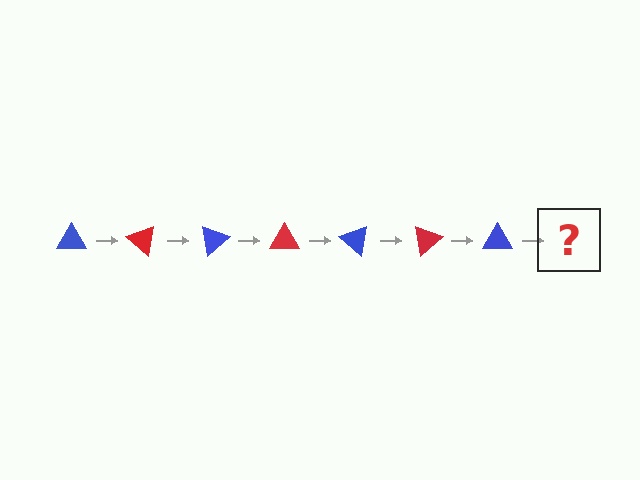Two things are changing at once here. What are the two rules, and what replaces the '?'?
The two rules are that it rotates 40 degrees each step and the color cycles through blue and red. The '?' should be a red triangle, rotated 280 degrees from the start.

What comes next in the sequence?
The next element should be a red triangle, rotated 280 degrees from the start.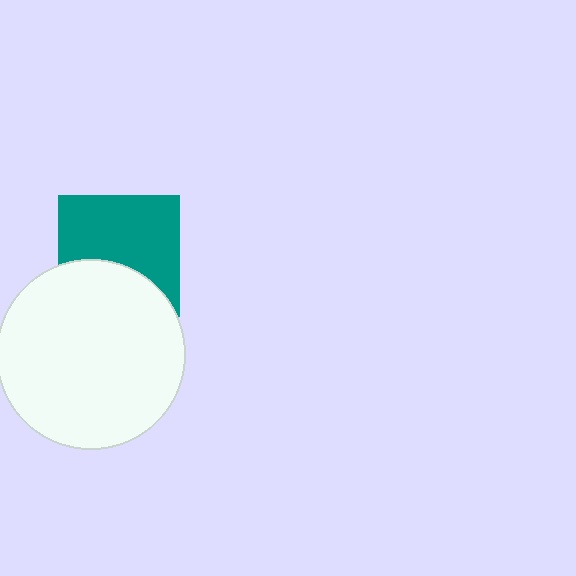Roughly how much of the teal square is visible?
About half of it is visible (roughly 63%).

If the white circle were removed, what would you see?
You would see the complete teal square.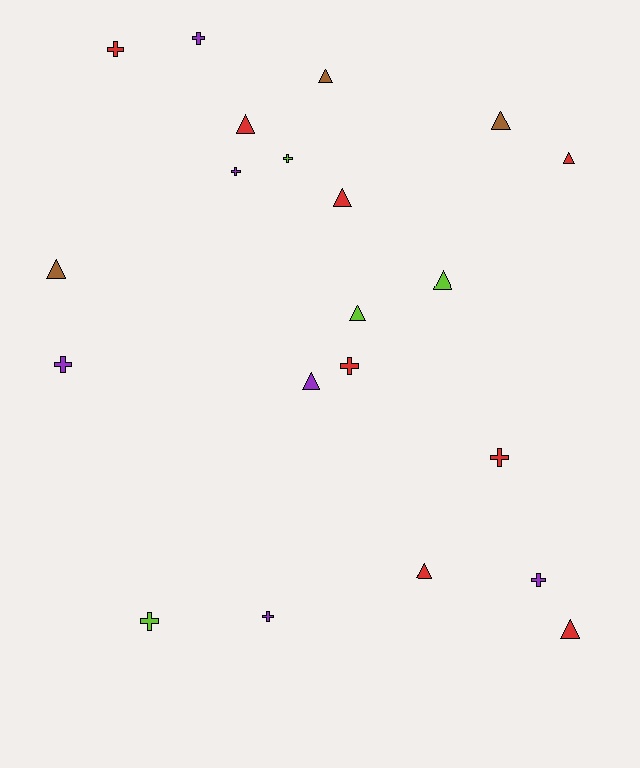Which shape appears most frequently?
Triangle, with 11 objects.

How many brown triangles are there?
There are 3 brown triangles.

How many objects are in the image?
There are 21 objects.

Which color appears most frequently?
Red, with 8 objects.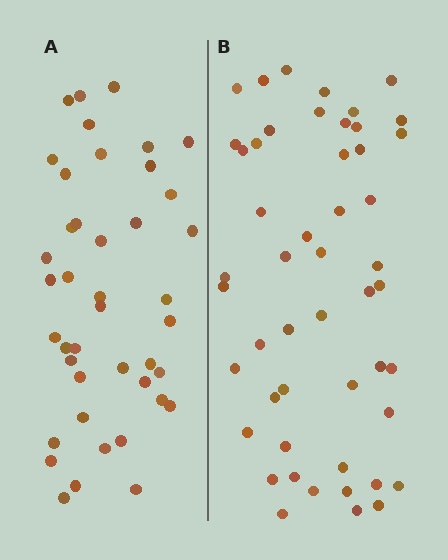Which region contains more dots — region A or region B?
Region B (the right region) has more dots.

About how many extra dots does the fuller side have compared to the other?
Region B has roughly 8 or so more dots than region A.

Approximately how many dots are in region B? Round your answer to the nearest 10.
About 50 dots.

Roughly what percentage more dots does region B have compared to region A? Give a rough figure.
About 20% more.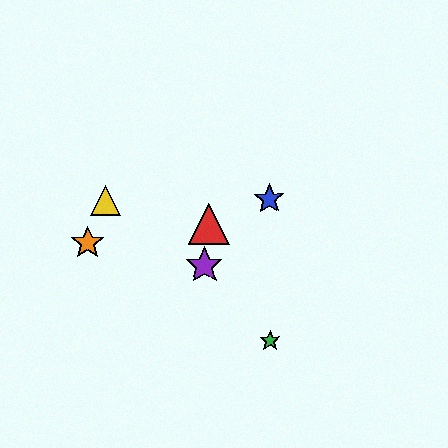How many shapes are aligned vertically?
2 shapes (the blue star, the green star) are aligned vertically.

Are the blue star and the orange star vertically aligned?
No, the blue star is at x≈269 and the orange star is at x≈88.